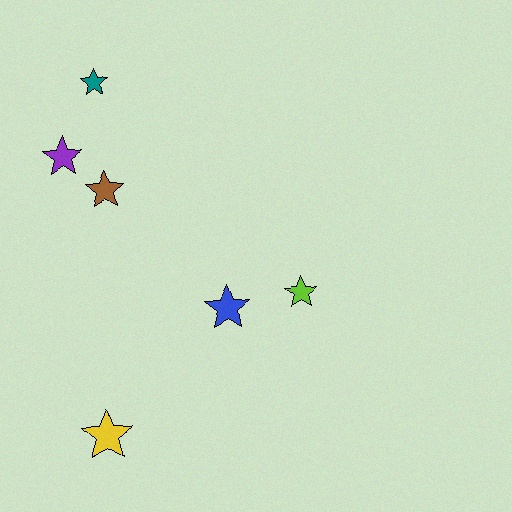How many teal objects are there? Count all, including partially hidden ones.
There is 1 teal object.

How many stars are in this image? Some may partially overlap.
There are 6 stars.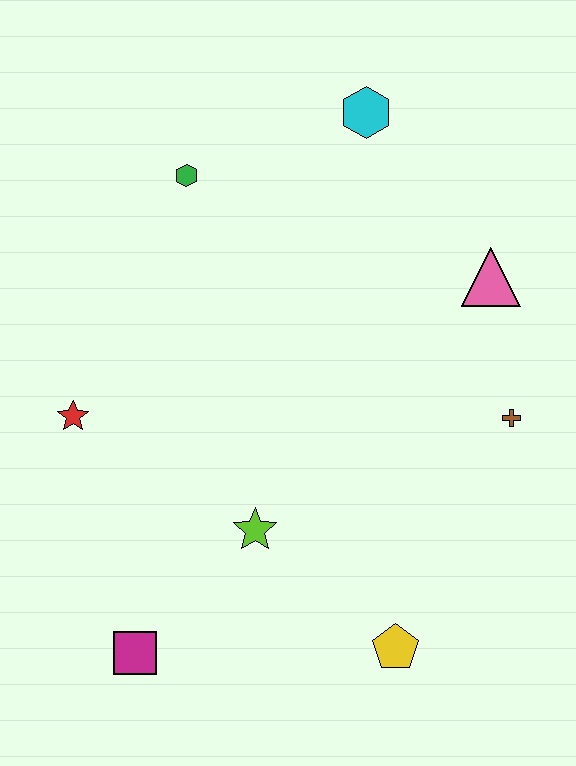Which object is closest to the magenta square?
The lime star is closest to the magenta square.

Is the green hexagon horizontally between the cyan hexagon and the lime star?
No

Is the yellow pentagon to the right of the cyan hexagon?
Yes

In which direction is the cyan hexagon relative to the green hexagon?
The cyan hexagon is to the right of the green hexagon.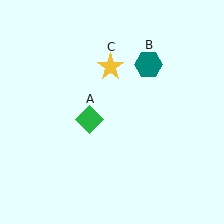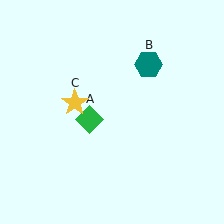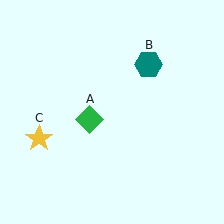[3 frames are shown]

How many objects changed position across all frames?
1 object changed position: yellow star (object C).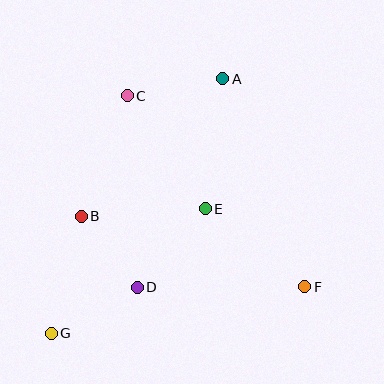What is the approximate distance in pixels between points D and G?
The distance between D and G is approximately 98 pixels.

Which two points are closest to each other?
Points B and D are closest to each other.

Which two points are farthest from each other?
Points A and G are farthest from each other.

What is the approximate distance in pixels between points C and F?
The distance between C and F is approximately 261 pixels.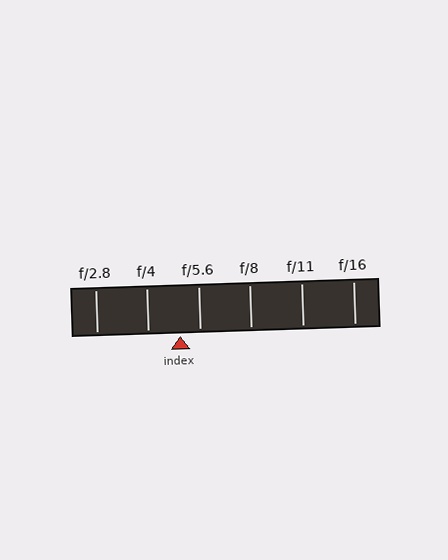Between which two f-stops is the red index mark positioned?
The index mark is between f/4 and f/5.6.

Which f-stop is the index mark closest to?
The index mark is closest to f/5.6.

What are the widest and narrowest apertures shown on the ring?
The widest aperture shown is f/2.8 and the narrowest is f/16.